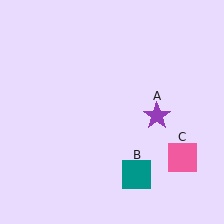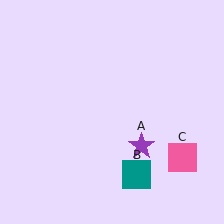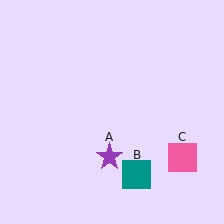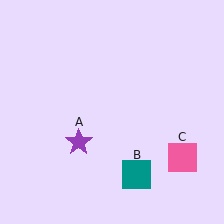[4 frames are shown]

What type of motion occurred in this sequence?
The purple star (object A) rotated clockwise around the center of the scene.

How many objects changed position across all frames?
1 object changed position: purple star (object A).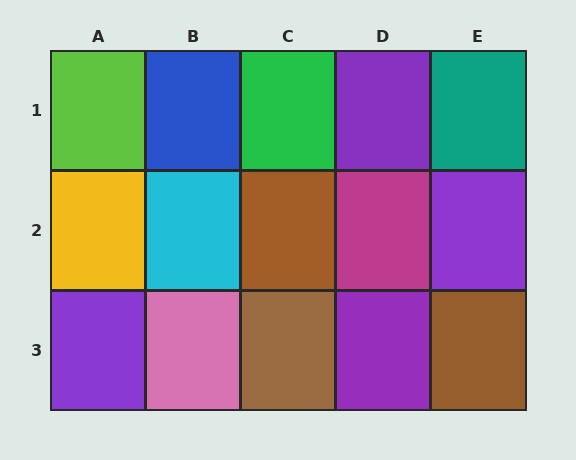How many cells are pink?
1 cell is pink.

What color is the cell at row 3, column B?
Pink.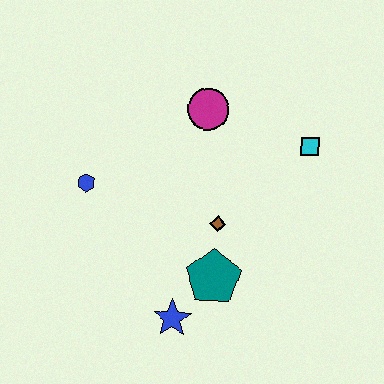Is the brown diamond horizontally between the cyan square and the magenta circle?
Yes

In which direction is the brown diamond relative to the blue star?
The brown diamond is above the blue star.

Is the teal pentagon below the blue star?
No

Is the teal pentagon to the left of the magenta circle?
No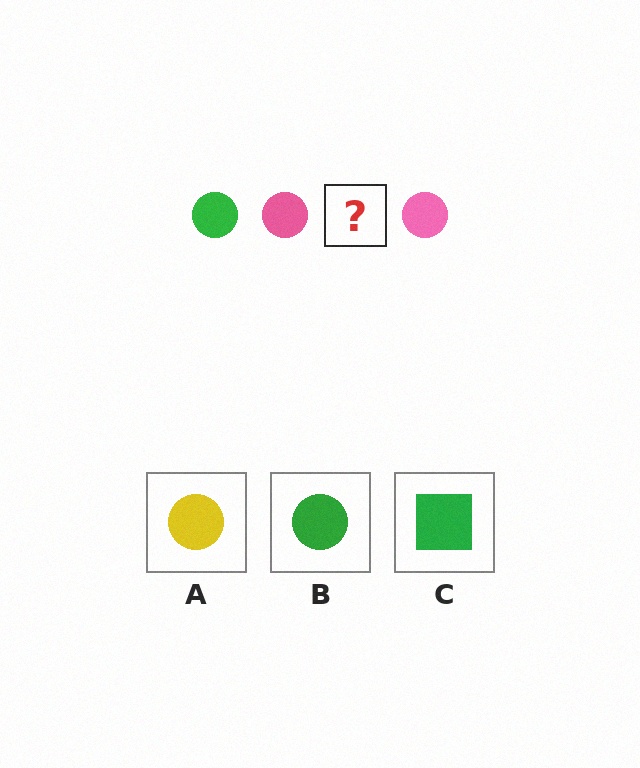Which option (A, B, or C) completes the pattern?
B.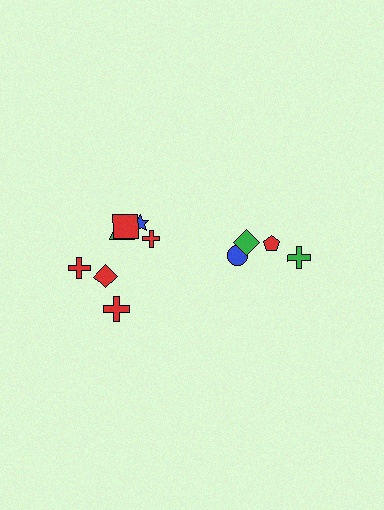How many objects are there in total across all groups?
There are 11 objects.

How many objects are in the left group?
There are 7 objects.